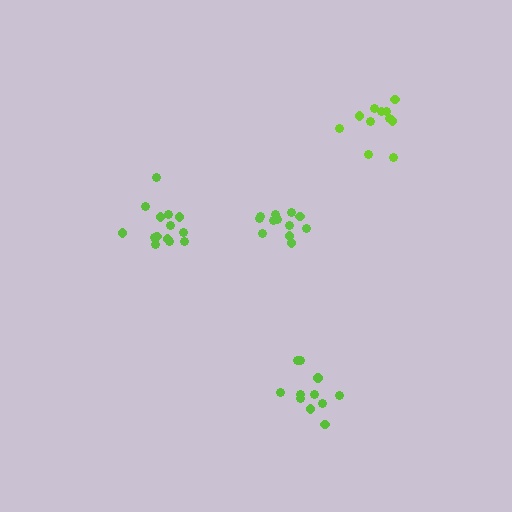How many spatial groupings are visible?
There are 4 spatial groupings.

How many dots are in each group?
Group 1: 11 dots, Group 2: 14 dots, Group 3: 12 dots, Group 4: 11 dots (48 total).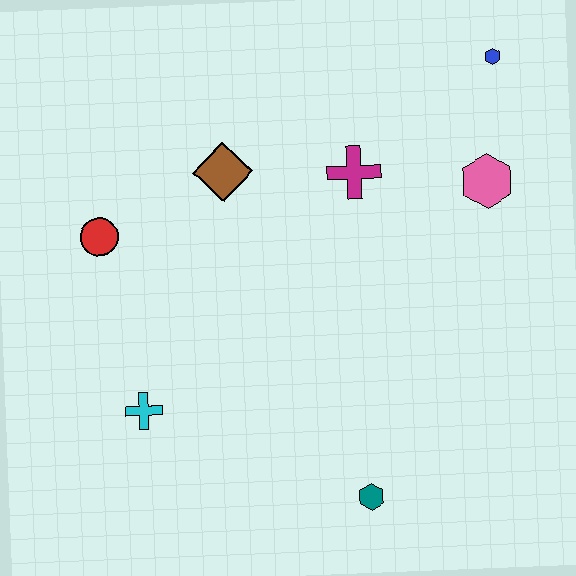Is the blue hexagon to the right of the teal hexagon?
Yes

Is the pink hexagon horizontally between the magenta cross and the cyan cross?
No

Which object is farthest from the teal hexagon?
The blue hexagon is farthest from the teal hexagon.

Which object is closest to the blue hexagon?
The pink hexagon is closest to the blue hexagon.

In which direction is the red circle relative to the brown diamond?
The red circle is to the left of the brown diamond.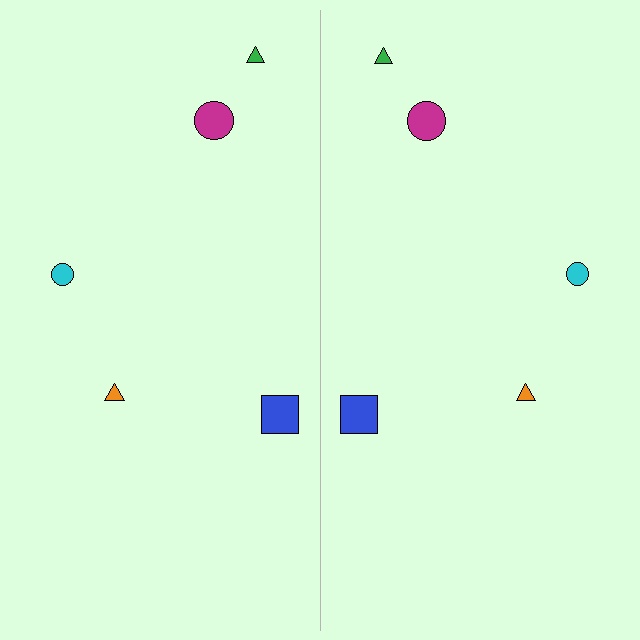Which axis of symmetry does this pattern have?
The pattern has a vertical axis of symmetry running through the center of the image.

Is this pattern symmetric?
Yes, this pattern has bilateral (reflection) symmetry.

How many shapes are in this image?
There are 10 shapes in this image.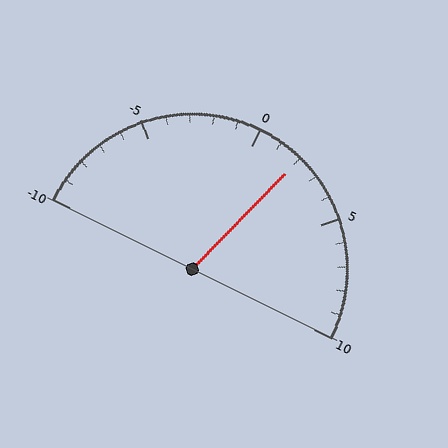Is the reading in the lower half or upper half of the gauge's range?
The reading is in the upper half of the range (-10 to 10).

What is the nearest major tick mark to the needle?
The nearest major tick mark is 0.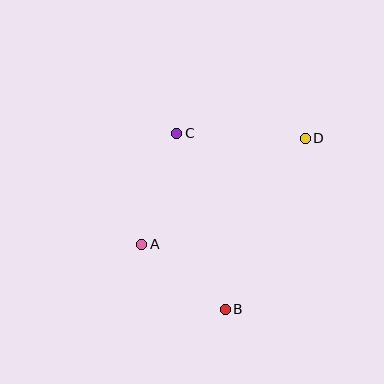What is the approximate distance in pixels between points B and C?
The distance between B and C is approximately 183 pixels.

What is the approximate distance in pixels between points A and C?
The distance between A and C is approximately 116 pixels.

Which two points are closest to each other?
Points A and B are closest to each other.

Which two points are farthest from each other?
Points A and D are farthest from each other.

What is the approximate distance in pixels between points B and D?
The distance between B and D is approximately 189 pixels.